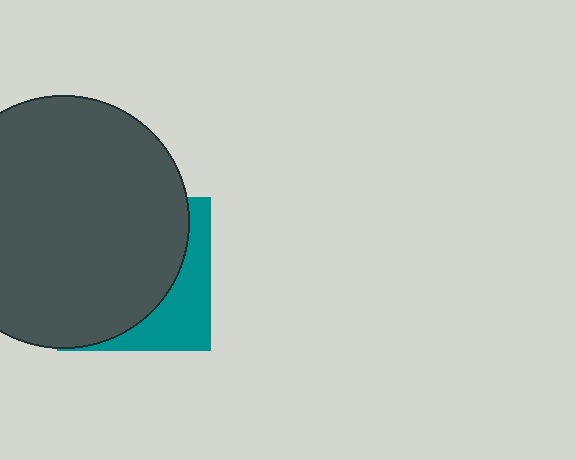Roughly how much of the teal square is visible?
A small part of it is visible (roughly 30%).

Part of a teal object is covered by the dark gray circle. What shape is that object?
It is a square.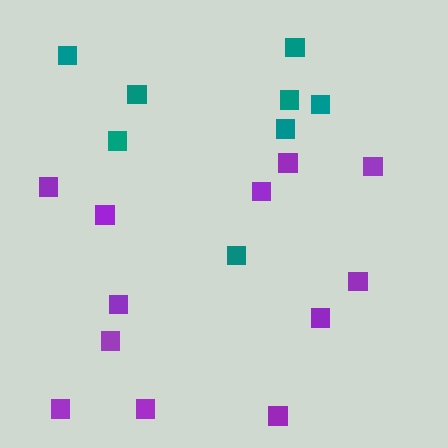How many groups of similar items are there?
There are 2 groups: one group of purple squares (12) and one group of teal squares (8).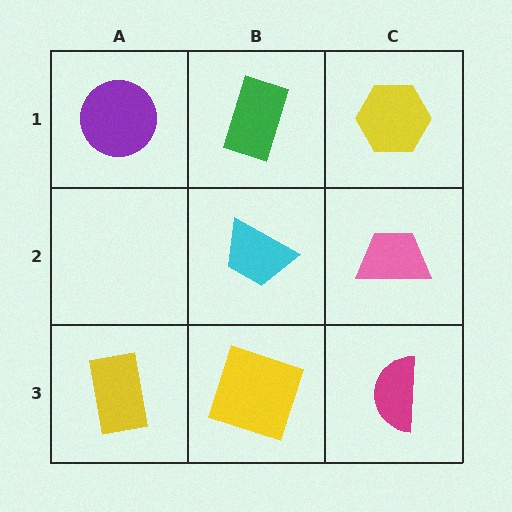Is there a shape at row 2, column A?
No, that cell is empty.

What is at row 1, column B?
A green rectangle.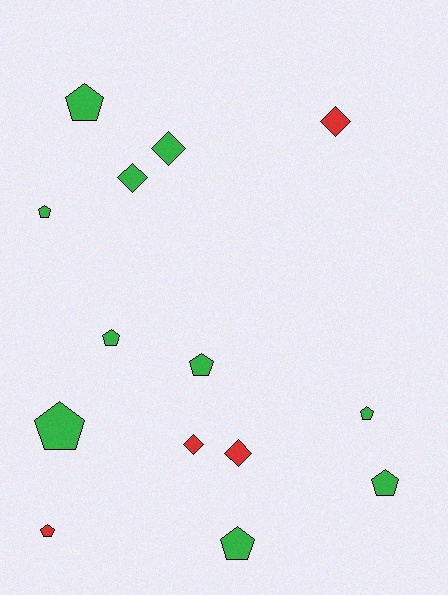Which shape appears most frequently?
Pentagon, with 9 objects.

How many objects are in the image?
There are 14 objects.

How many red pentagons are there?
There is 1 red pentagon.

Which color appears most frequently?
Green, with 10 objects.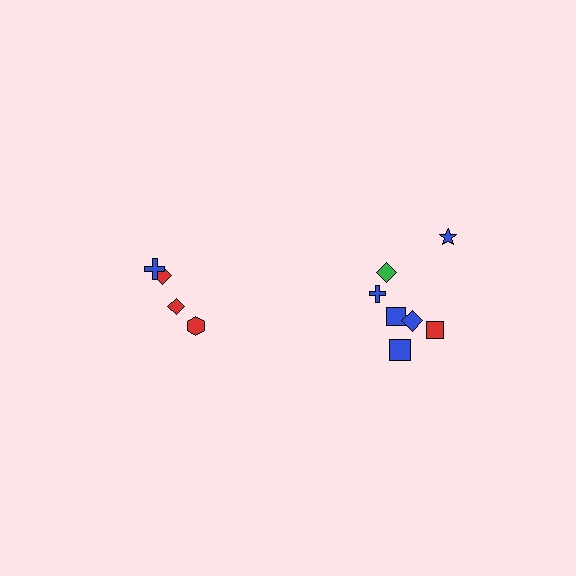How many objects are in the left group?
There are 4 objects.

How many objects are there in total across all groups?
There are 11 objects.